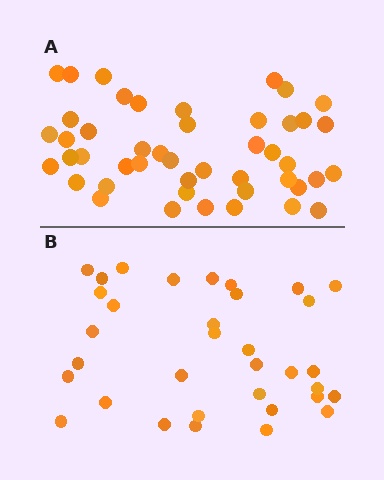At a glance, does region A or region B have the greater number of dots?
Region A (the top region) has more dots.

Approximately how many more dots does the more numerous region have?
Region A has roughly 12 or so more dots than region B.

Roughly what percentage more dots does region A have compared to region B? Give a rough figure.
About 35% more.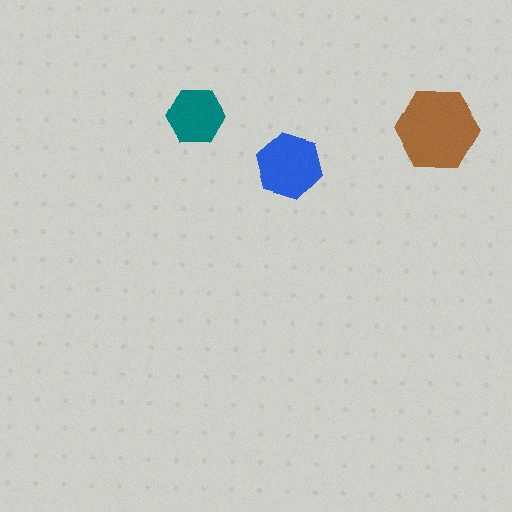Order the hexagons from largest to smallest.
the brown one, the blue one, the teal one.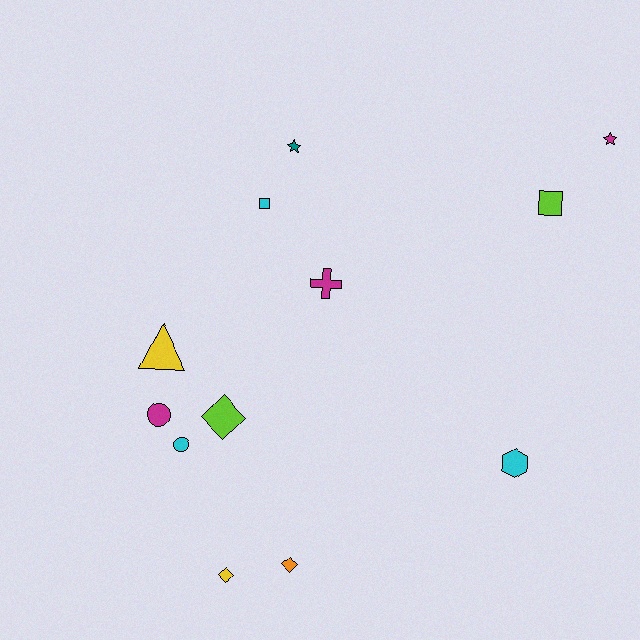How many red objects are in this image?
There are no red objects.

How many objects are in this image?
There are 12 objects.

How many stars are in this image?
There are 2 stars.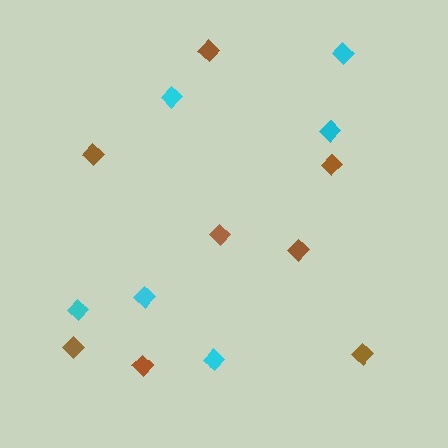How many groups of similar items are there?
There are 2 groups: one group of cyan diamonds (6) and one group of brown diamonds (8).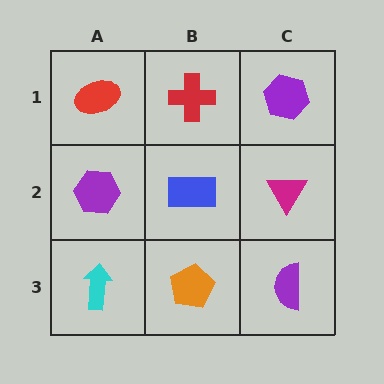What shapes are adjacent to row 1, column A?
A purple hexagon (row 2, column A), a red cross (row 1, column B).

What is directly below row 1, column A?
A purple hexagon.